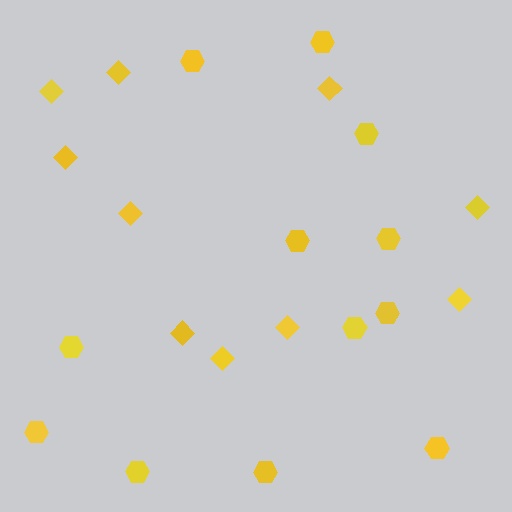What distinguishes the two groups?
There are 2 groups: one group of hexagons (12) and one group of diamonds (10).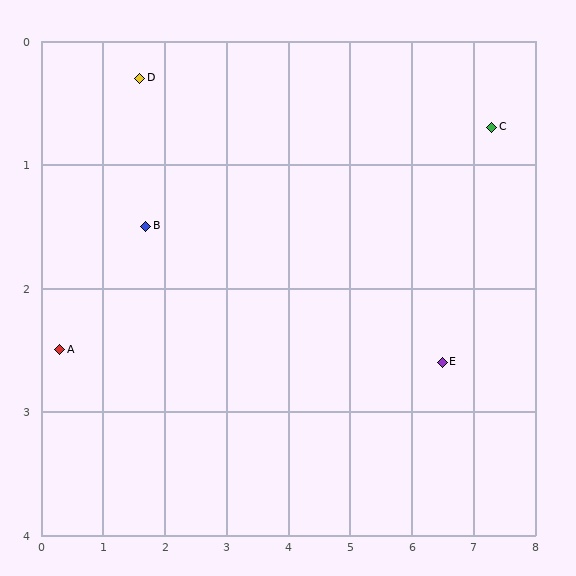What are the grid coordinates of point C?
Point C is at approximately (7.3, 0.7).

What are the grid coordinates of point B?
Point B is at approximately (1.7, 1.5).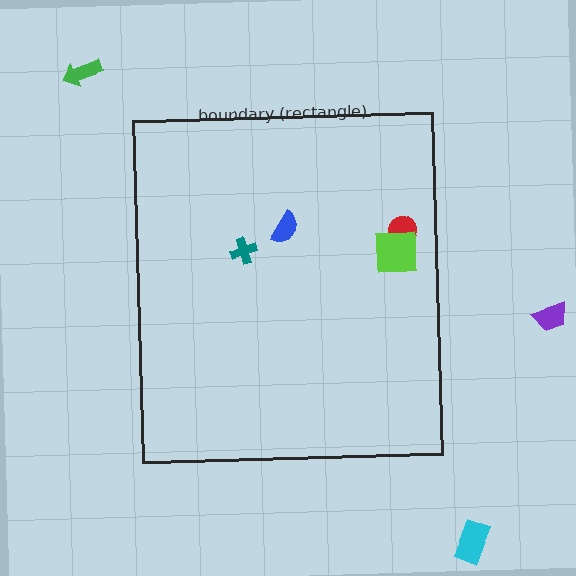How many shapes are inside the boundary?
4 inside, 3 outside.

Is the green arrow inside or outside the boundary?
Outside.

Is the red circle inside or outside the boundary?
Inside.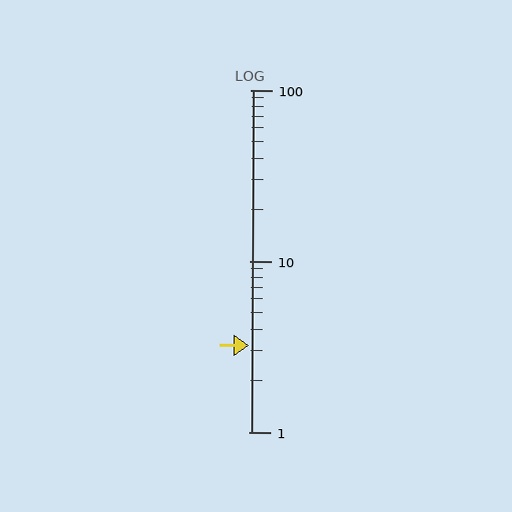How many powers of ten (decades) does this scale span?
The scale spans 2 decades, from 1 to 100.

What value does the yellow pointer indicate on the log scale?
The pointer indicates approximately 3.2.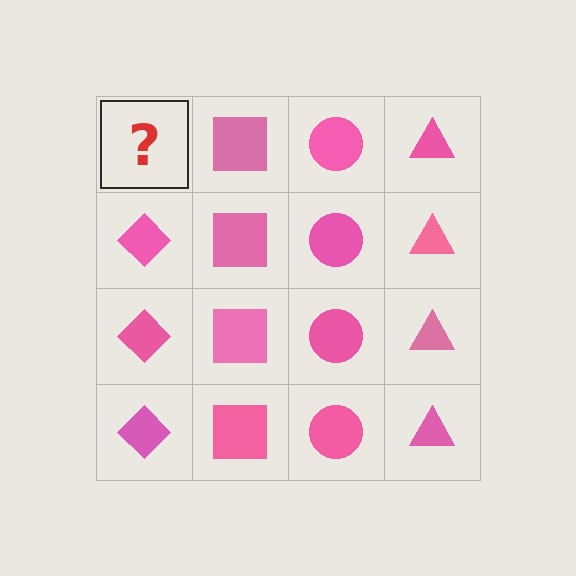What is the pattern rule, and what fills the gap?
The rule is that each column has a consistent shape. The gap should be filled with a pink diamond.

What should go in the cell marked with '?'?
The missing cell should contain a pink diamond.